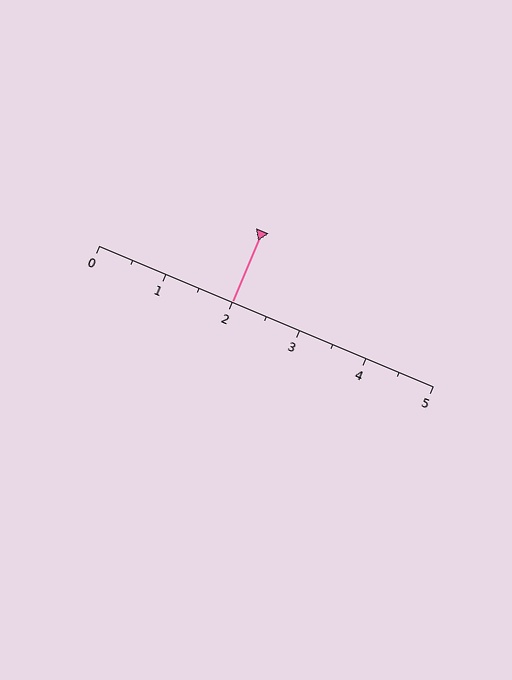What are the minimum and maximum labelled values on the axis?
The axis runs from 0 to 5.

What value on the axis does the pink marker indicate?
The marker indicates approximately 2.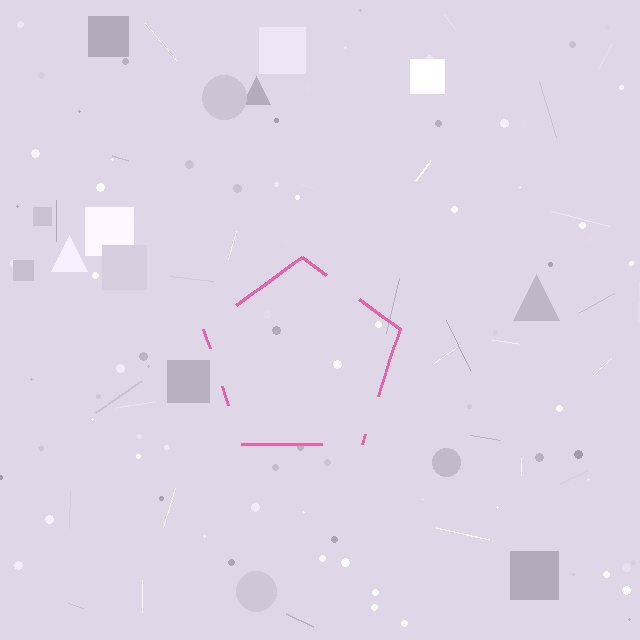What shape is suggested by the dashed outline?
The dashed outline suggests a pentagon.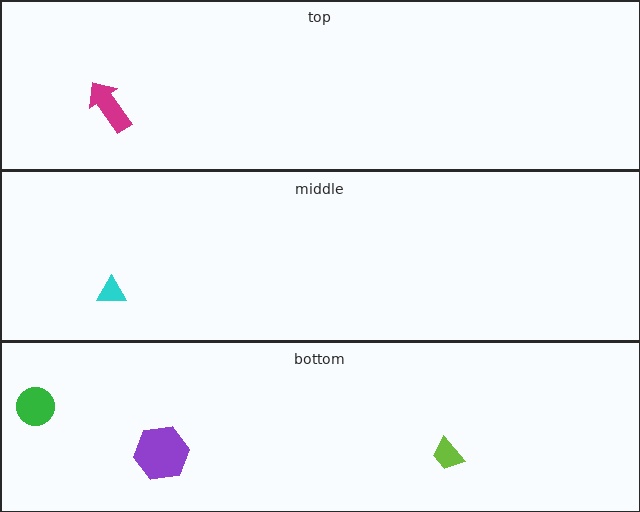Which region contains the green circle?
The bottom region.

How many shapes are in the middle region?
1.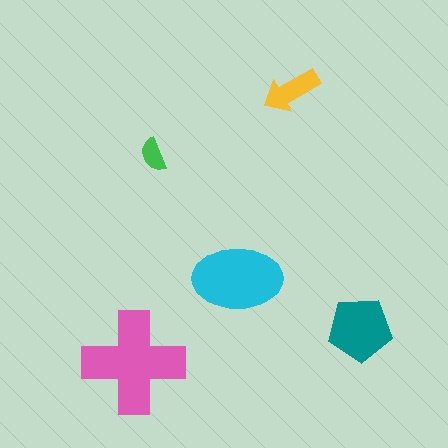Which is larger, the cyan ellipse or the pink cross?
The pink cross.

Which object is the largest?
The pink cross.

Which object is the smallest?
The green semicircle.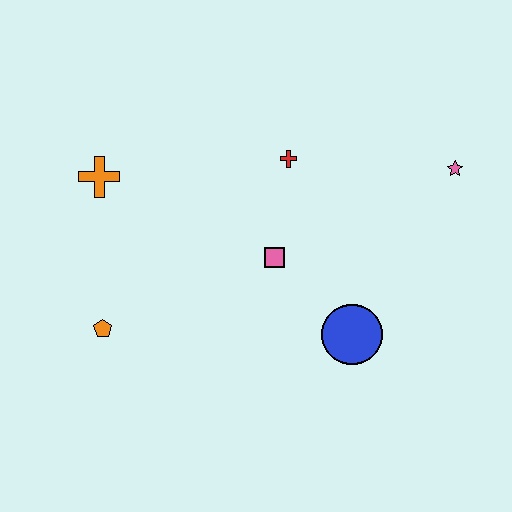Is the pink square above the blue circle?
Yes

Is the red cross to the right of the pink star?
No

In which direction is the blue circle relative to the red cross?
The blue circle is below the red cross.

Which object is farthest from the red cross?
The orange pentagon is farthest from the red cross.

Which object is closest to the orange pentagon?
The orange cross is closest to the orange pentagon.